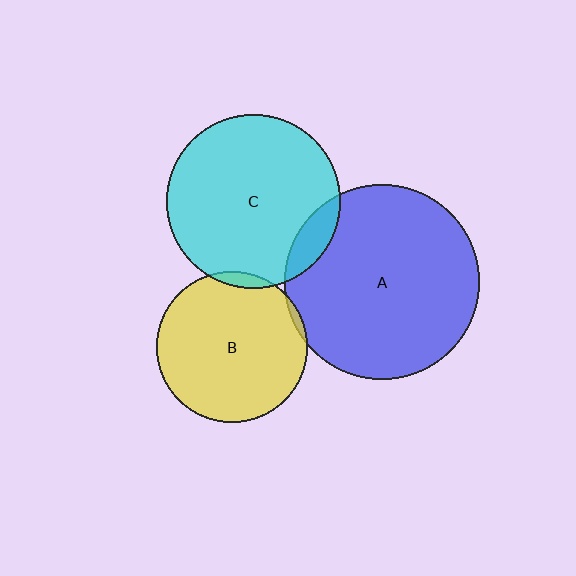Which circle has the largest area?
Circle A (blue).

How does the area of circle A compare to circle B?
Approximately 1.7 times.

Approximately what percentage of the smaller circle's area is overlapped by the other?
Approximately 10%.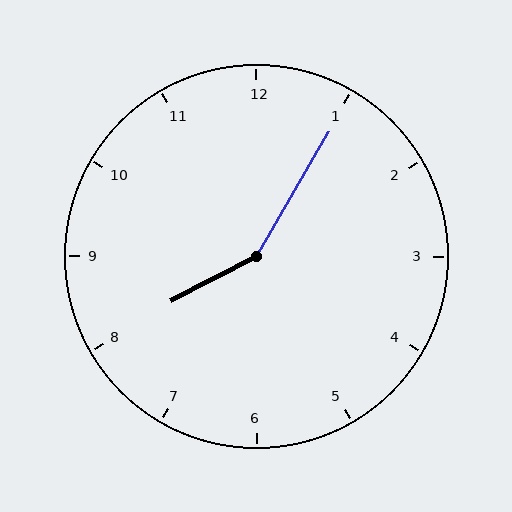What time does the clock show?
8:05.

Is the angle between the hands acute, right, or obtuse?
It is obtuse.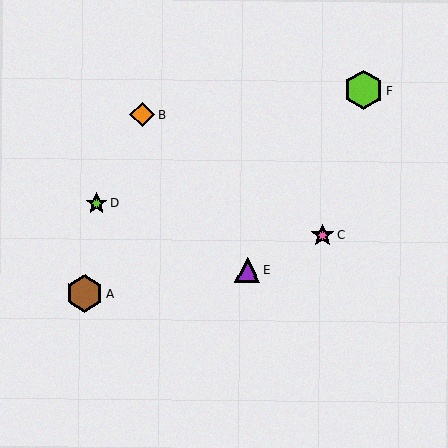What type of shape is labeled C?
Shape C is a pink star.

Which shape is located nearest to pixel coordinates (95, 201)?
The lime star (labeled D) at (97, 203) is nearest to that location.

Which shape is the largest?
The lime hexagon (labeled F) is the largest.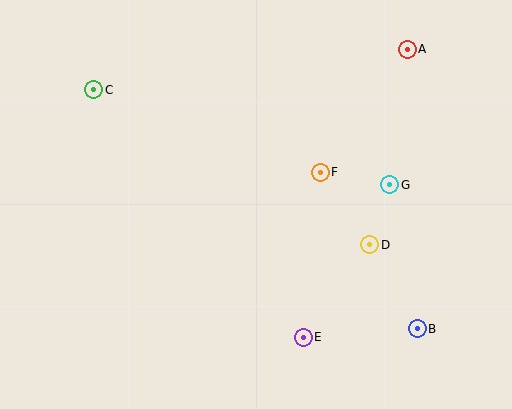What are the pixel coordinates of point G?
Point G is at (390, 185).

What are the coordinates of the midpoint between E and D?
The midpoint between E and D is at (336, 291).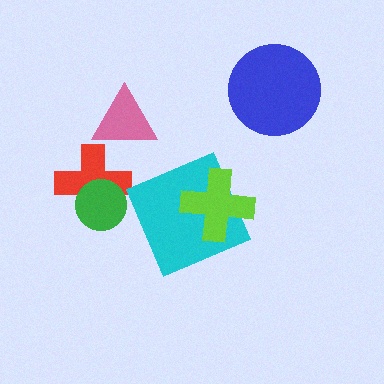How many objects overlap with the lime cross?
1 object overlaps with the lime cross.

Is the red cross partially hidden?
Yes, it is partially covered by another shape.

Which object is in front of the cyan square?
The lime cross is in front of the cyan square.